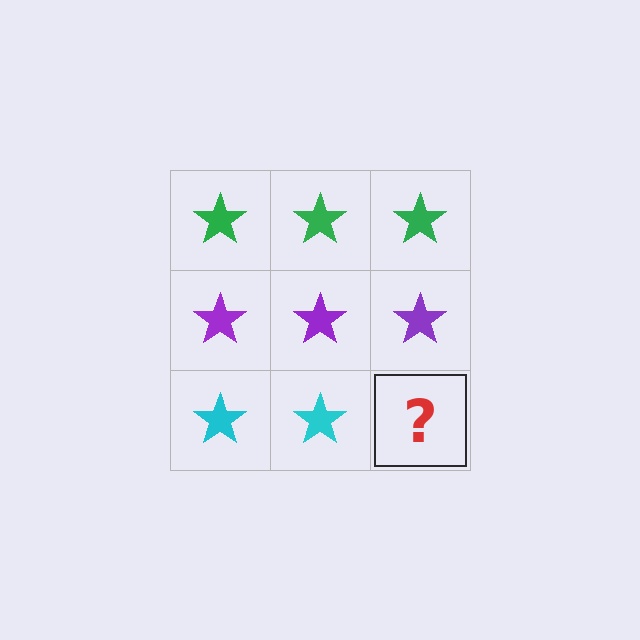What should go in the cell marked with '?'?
The missing cell should contain a cyan star.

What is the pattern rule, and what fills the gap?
The rule is that each row has a consistent color. The gap should be filled with a cyan star.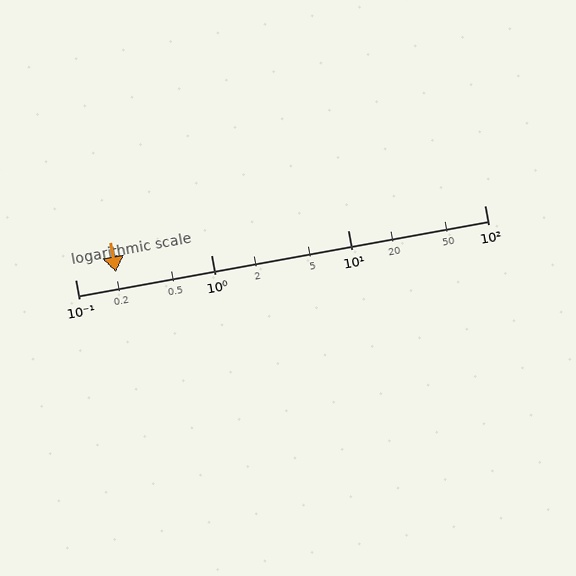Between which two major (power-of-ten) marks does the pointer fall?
The pointer is between 0.1 and 1.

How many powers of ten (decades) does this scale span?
The scale spans 3 decades, from 0.1 to 100.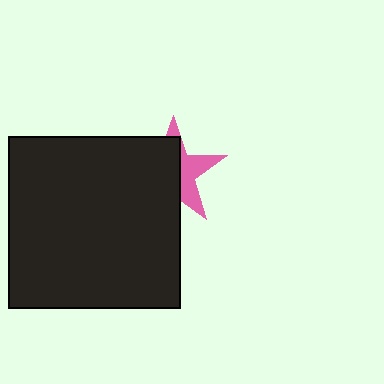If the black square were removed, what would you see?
You would see the complete pink star.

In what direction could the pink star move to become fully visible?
The pink star could move right. That would shift it out from behind the black square entirely.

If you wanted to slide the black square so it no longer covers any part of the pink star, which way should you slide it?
Slide it left — that is the most direct way to separate the two shapes.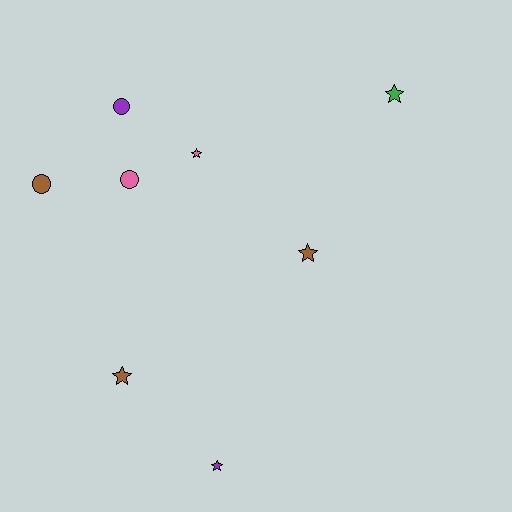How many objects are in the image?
There are 8 objects.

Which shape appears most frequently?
Star, with 5 objects.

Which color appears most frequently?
Brown, with 3 objects.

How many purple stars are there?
There is 1 purple star.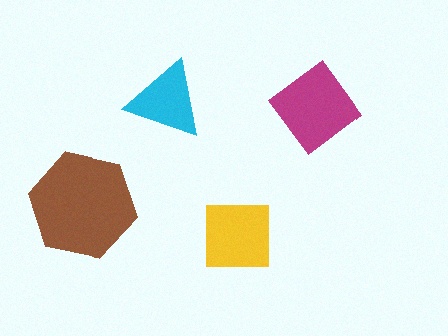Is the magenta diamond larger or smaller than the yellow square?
Larger.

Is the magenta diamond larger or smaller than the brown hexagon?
Smaller.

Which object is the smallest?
The cyan triangle.